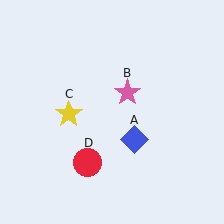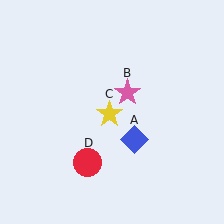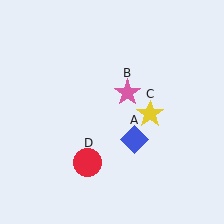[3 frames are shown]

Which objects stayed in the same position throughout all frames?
Blue diamond (object A) and pink star (object B) and red circle (object D) remained stationary.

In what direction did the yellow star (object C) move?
The yellow star (object C) moved right.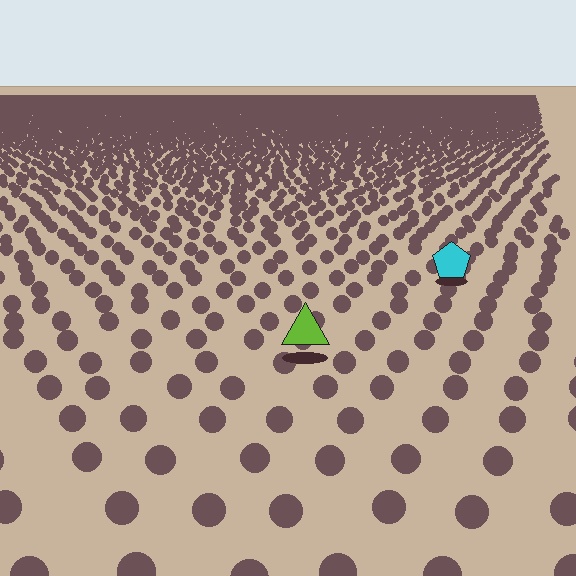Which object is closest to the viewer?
The lime triangle is closest. The texture marks near it are larger and more spread out.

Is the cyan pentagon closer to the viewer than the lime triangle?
No. The lime triangle is closer — you can tell from the texture gradient: the ground texture is coarser near it.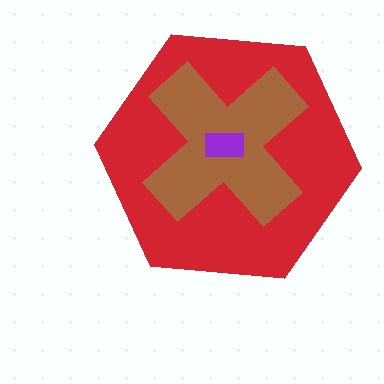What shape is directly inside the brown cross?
The purple rectangle.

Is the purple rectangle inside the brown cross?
Yes.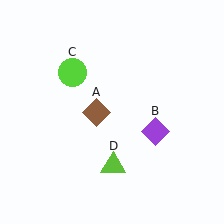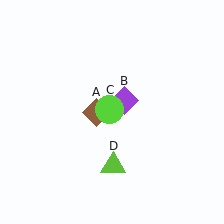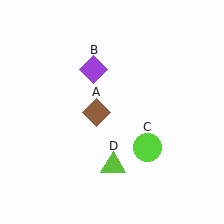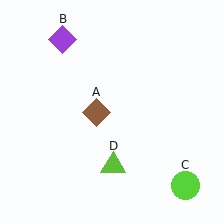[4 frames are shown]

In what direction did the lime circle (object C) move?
The lime circle (object C) moved down and to the right.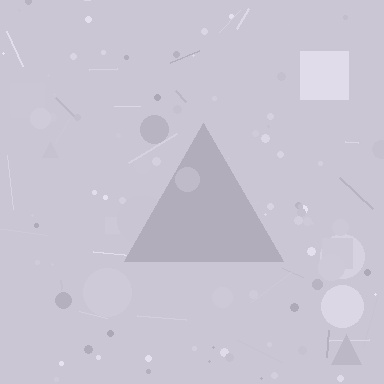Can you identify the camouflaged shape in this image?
The camouflaged shape is a triangle.